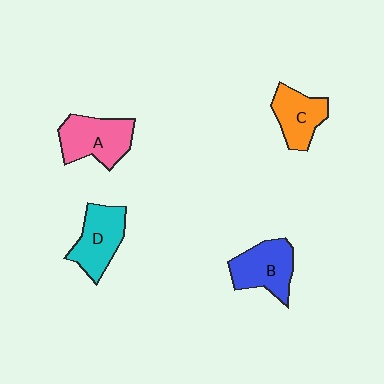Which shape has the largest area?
Shape A (pink).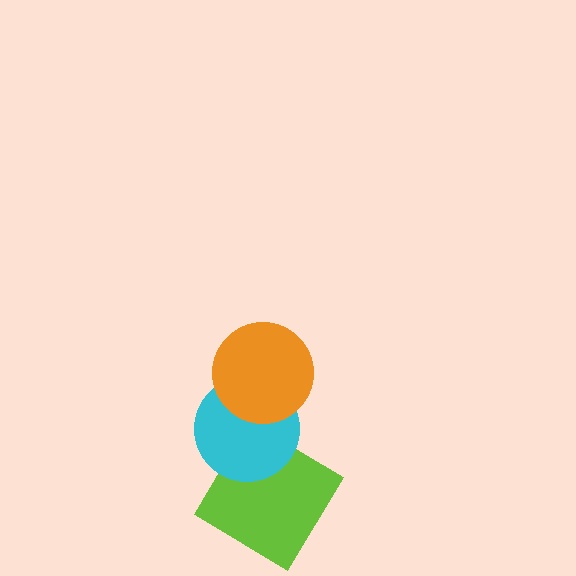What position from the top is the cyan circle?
The cyan circle is 2nd from the top.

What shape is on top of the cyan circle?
The orange circle is on top of the cyan circle.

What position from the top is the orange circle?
The orange circle is 1st from the top.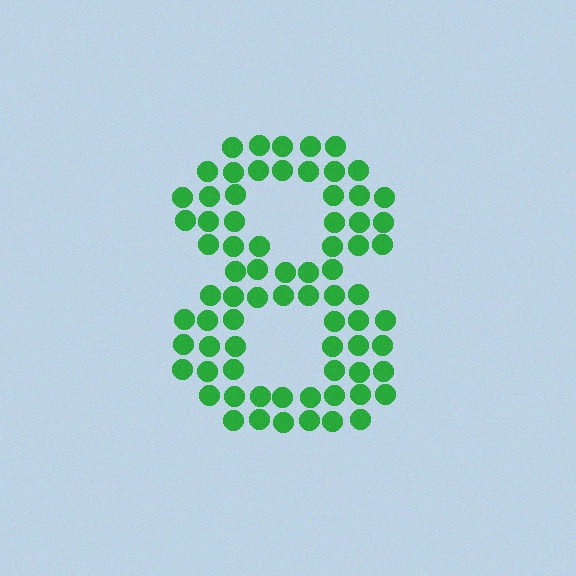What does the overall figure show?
The overall figure shows the digit 8.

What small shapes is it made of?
It is made of small circles.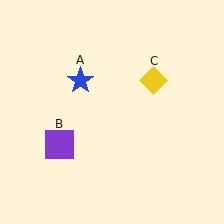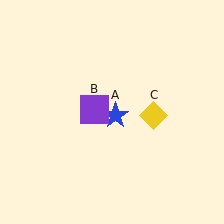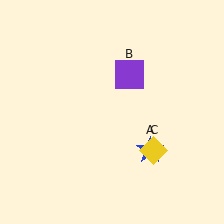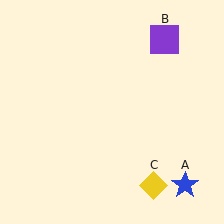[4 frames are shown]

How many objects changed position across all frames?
3 objects changed position: blue star (object A), purple square (object B), yellow diamond (object C).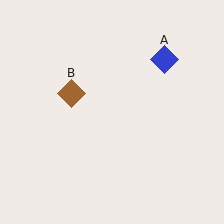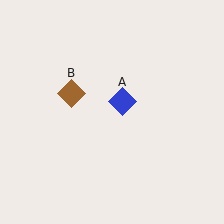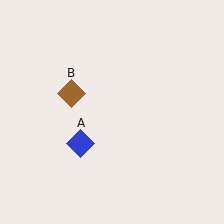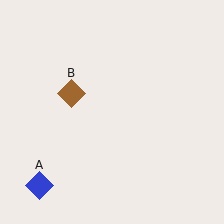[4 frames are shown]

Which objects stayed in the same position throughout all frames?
Brown diamond (object B) remained stationary.